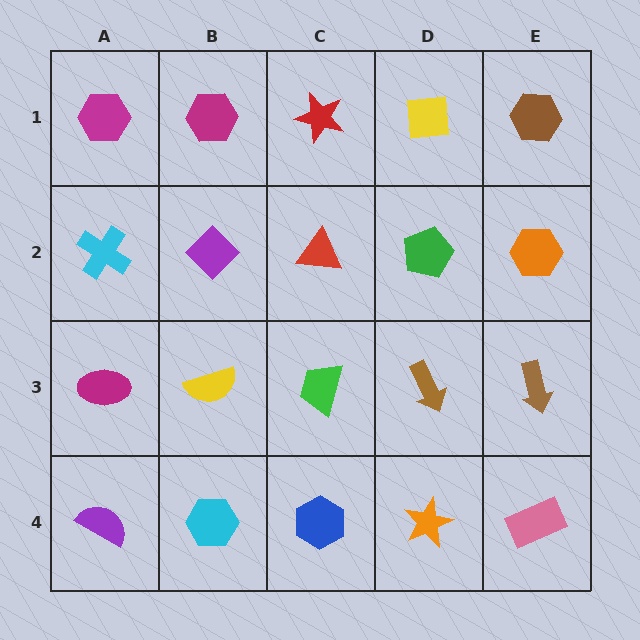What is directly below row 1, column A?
A cyan cross.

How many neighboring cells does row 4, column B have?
3.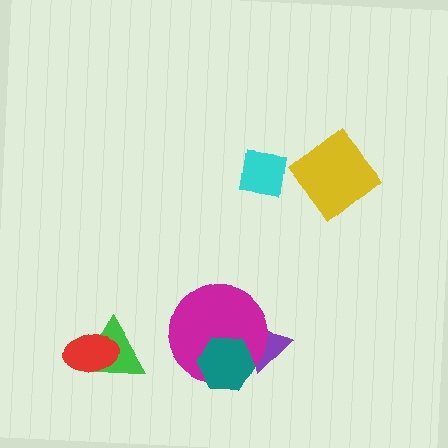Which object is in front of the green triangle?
The red ellipse is in front of the green triangle.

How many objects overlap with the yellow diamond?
0 objects overlap with the yellow diamond.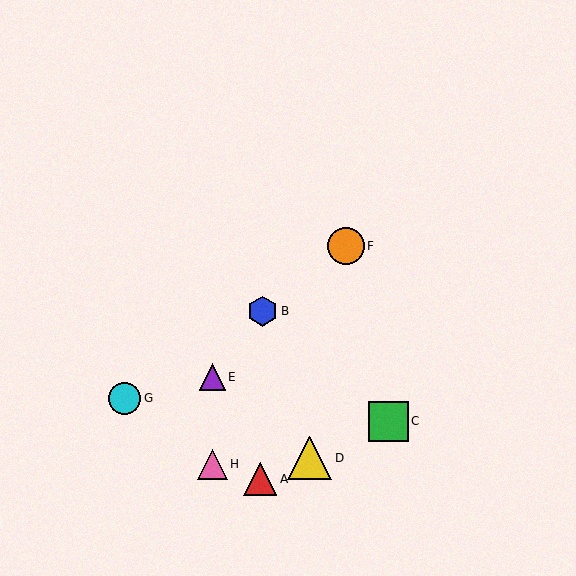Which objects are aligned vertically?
Objects E, H are aligned vertically.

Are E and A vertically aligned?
No, E is at x≈212 and A is at x≈260.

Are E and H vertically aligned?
Yes, both are at x≈212.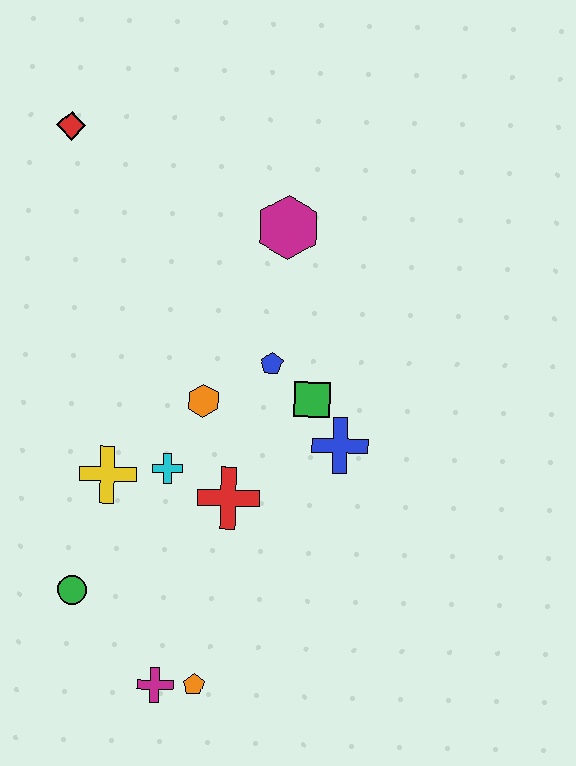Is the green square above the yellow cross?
Yes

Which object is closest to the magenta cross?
The orange pentagon is closest to the magenta cross.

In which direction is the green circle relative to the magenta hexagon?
The green circle is below the magenta hexagon.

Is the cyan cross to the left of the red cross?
Yes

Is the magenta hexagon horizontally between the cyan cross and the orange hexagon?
No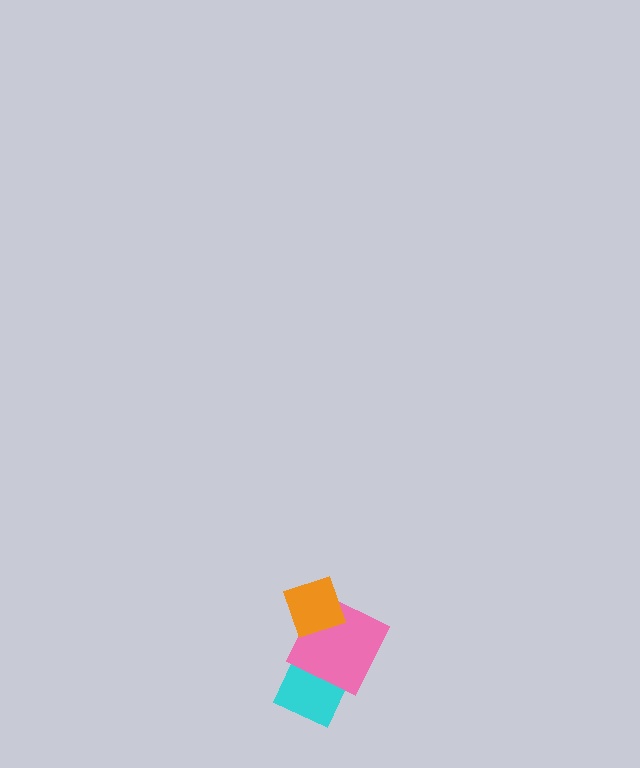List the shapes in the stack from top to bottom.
From top to bottom: the orange diamond, the pink square, the cyan diamond.